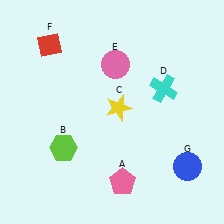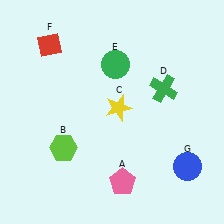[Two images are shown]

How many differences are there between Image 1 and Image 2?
There are 2 differences between the two images.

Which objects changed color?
D changed from cyan to green. E changed from pink to green.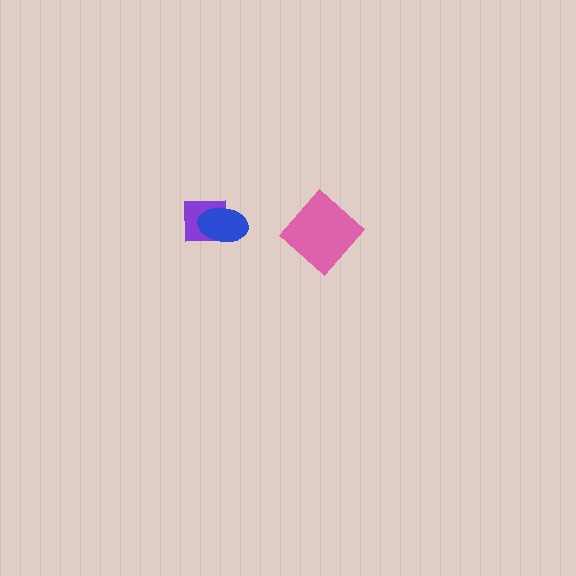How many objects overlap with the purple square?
1 object overlaps with the purple square.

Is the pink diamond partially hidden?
No, no other shape covers it.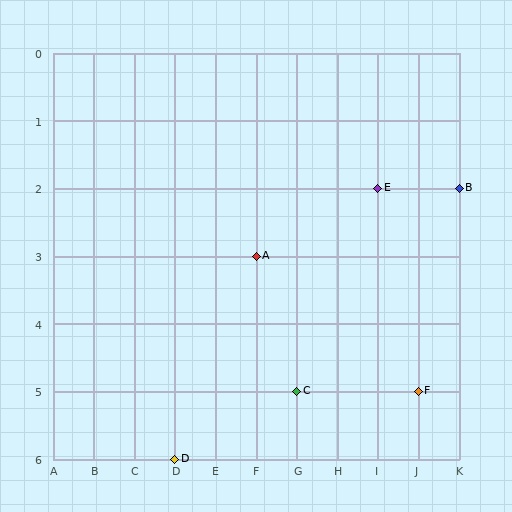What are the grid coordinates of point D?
Point D is at grid coordinates (D, 6).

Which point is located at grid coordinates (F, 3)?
Point A is at (F, 3).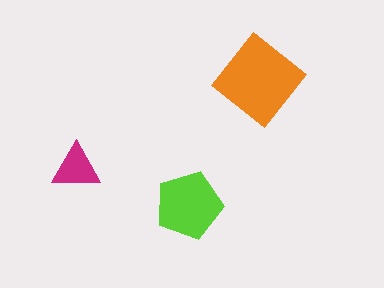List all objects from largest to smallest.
The orange diamond, the lime pentagon, the magenta triangle.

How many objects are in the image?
There are 3 objects in the image.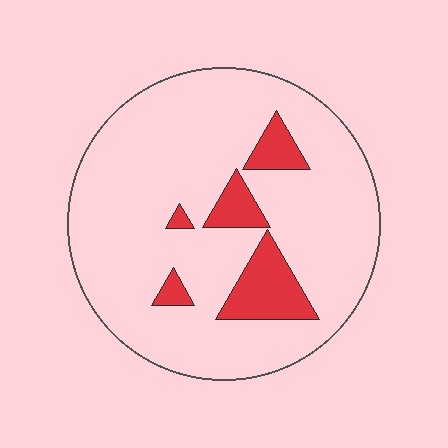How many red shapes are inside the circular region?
5.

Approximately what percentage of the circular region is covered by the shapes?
Approximately 15%.